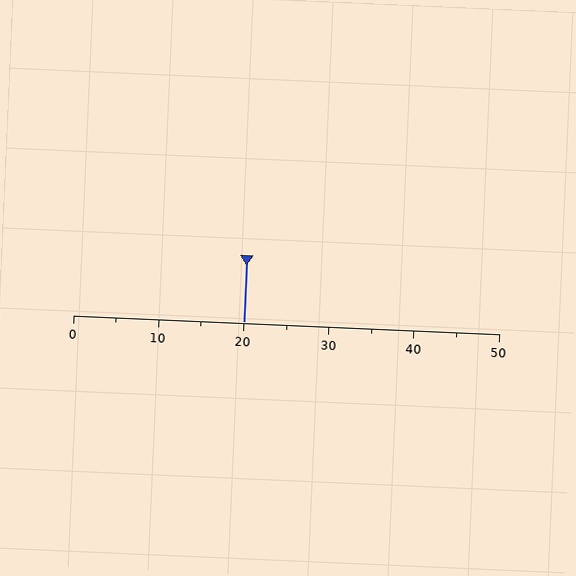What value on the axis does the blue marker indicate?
The marker indicates approximately 20.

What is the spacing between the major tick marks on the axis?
The major ticks are spaced 10 apart.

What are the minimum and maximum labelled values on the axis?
The axis runs from 0 to 50.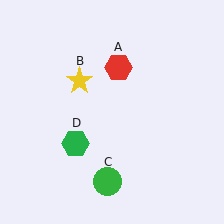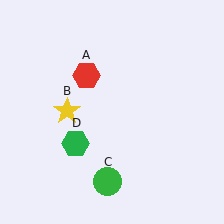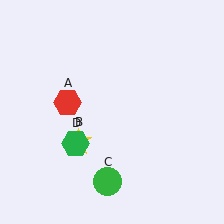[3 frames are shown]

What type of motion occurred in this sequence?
The red hexagon (object A), yellow star (object B) rotated counterclockwise around the center of the scene.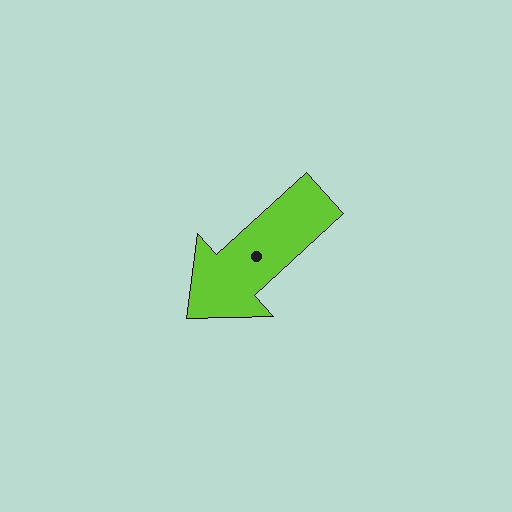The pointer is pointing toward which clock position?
Roughly 8 o'clock.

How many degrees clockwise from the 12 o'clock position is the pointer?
Approximately 228 degrees.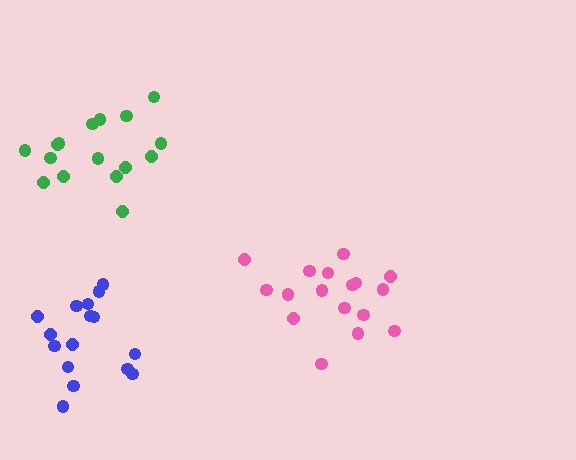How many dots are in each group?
Group 1: 17 dots, Group 2: 16 dots, Group 3: 16 dots (49 total).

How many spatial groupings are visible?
There are 3 spatial groupings.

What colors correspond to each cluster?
The clusters are colored: pink, green, blue.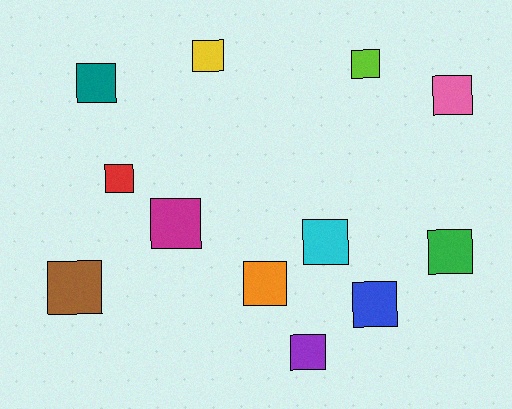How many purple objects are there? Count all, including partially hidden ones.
There is 1 purple object.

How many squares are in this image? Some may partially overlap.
There are 12 squares.